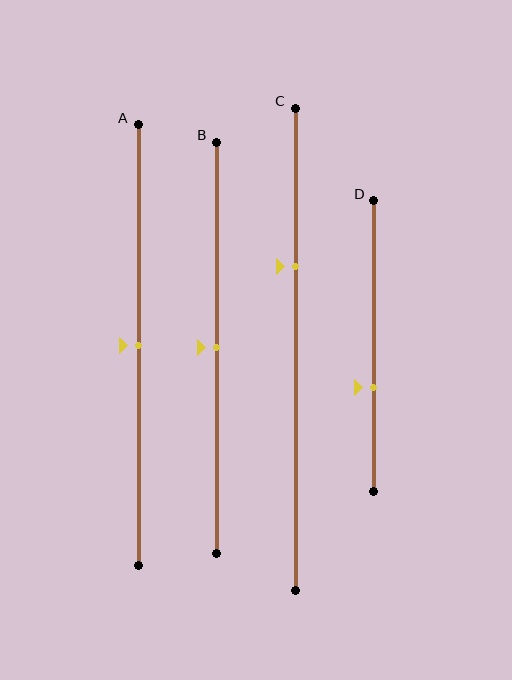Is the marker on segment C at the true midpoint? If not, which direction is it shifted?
No, the marker on segment C is shifted upward by about 17% of the segment length.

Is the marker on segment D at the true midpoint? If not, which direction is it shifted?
No, the marker on segment D is shifted downward by about 14% of the segment length.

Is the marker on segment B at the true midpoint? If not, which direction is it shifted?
Yes, the marker on segment B is at the true midpoint.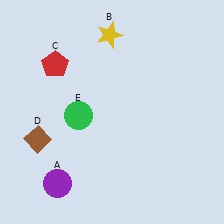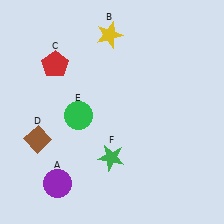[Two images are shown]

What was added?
A green star (F) was added in Image 2.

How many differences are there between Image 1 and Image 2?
There is 1 difference between the two images.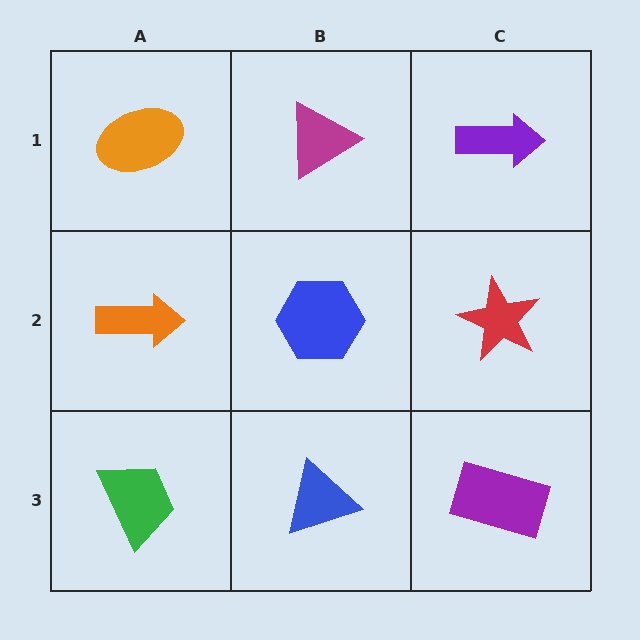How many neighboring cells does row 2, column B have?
4.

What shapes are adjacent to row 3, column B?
A blue hexagon (row 2, column B), a green trapezoid (row 3, column A), a purple rectangle (row 3, column C).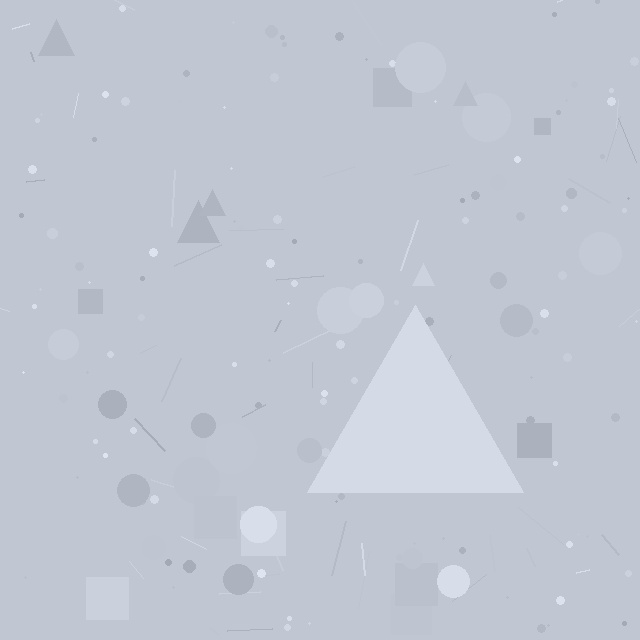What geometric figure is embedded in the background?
A triangle is embedded in the background.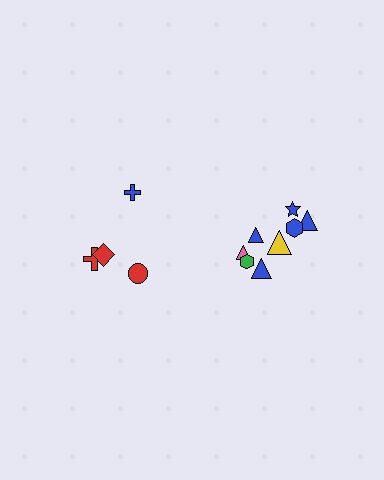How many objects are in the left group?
There are 4 objects.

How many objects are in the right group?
There are 8 objects.